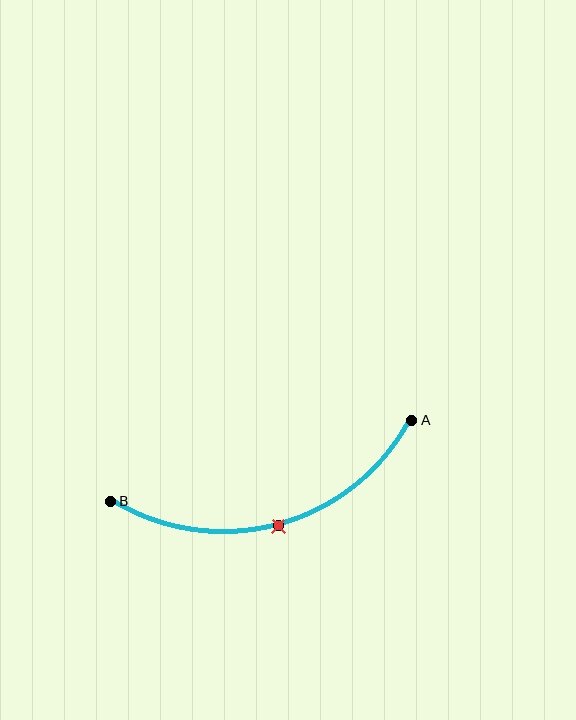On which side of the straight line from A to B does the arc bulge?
The arc bulges below the straight line connecting A and B.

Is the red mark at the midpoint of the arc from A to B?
Yes. The red mark lies on the arc at equal arc-length from both A and B — it is the arc midpoint.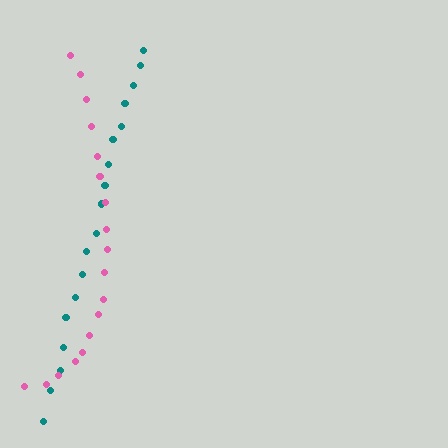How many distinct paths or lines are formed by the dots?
There are 2 distinct paths.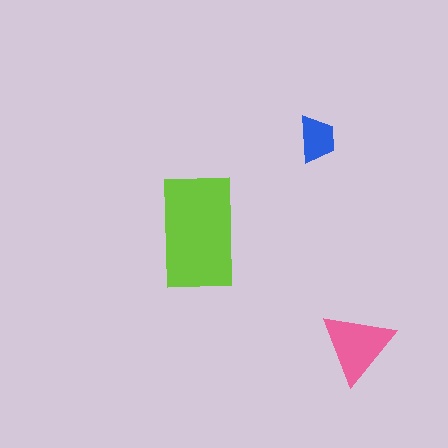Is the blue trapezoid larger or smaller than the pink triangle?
Smaller.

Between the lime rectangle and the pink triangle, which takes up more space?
The lime rectangle.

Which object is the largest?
The lime rectangle.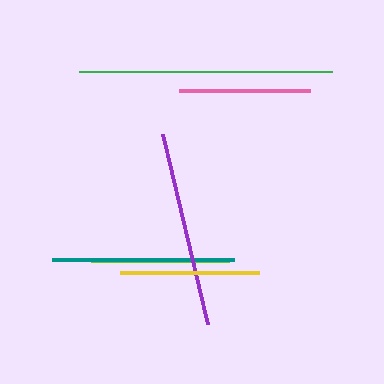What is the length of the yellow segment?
The yellow segment is approximately 140 pixels long.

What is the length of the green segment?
The green segment is approximately 253 pixels long.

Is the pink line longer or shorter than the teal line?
The teal line is longer than the pink line.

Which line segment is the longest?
The green line is the longest at approximately 253 pixels.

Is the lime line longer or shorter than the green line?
The green line is longer than the lime line.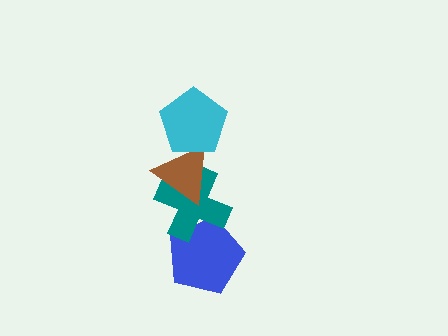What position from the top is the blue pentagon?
The blue pentagon is 4th from the top.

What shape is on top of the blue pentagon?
The teal cross is on top of the blue pentagon.